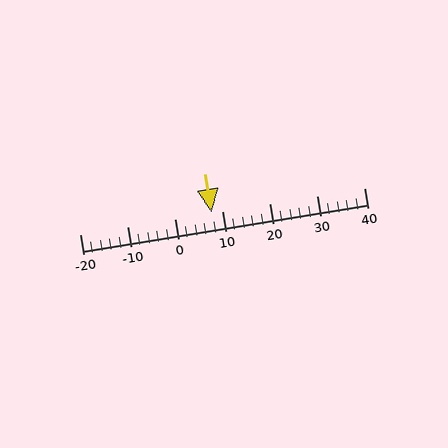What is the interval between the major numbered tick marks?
The major tick marks are spaced 10 units apart.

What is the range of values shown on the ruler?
The ruler shows values from -20 to 40.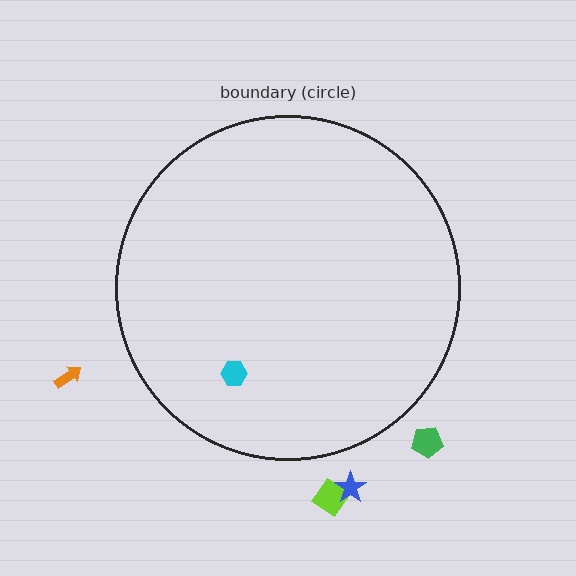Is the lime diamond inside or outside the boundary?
Outside.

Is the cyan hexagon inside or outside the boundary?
Inside.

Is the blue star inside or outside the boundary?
Outside.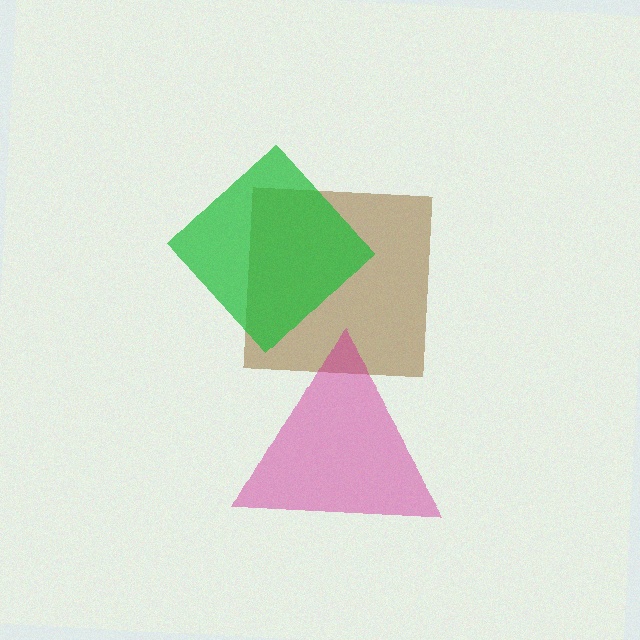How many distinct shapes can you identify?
There are 3 distinct shapes: a brown square, a magenta triangle, a green diamond.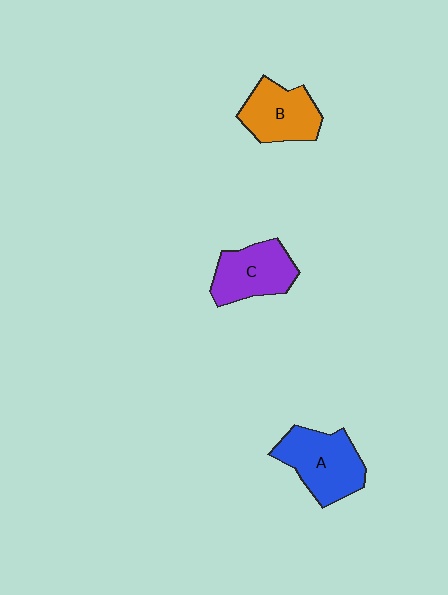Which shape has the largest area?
Shape A (blue).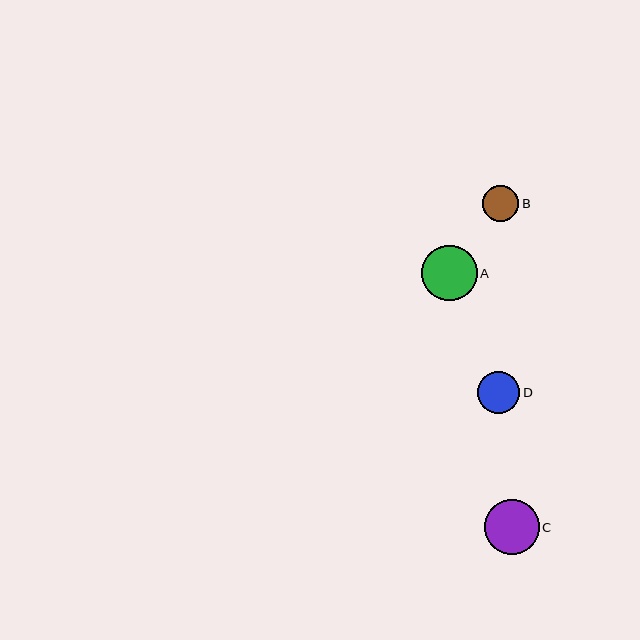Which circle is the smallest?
Circle B is the smallest with a size of approximately 36 pixels.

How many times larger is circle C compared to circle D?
Circle C is approximately 1.3 times the size of circle D.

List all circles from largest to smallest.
From largest to smallest: C, A, D, B.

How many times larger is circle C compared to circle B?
Circle C is approximately 1.5 times the size of circle B.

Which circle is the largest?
Circle C is the largest with a size of approximately 55 pixels.